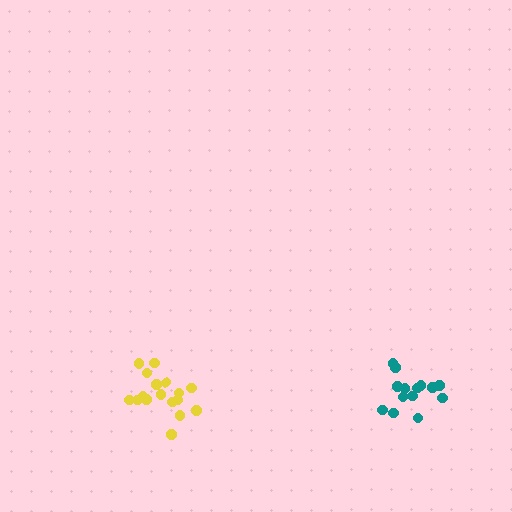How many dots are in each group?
Group 1: 17 dots, Group 2: 14 dots (31 total).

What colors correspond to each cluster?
The clusters are colored: yellow, teal.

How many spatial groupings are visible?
There are 2 spatial groupings.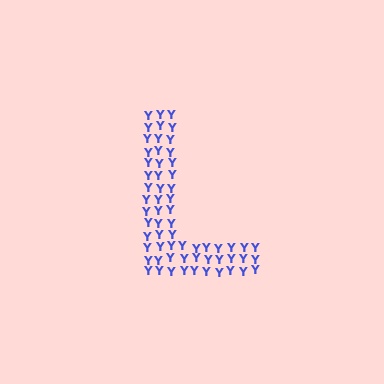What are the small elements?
The small elements are letter Y's.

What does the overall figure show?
The overall figure shows the letter L.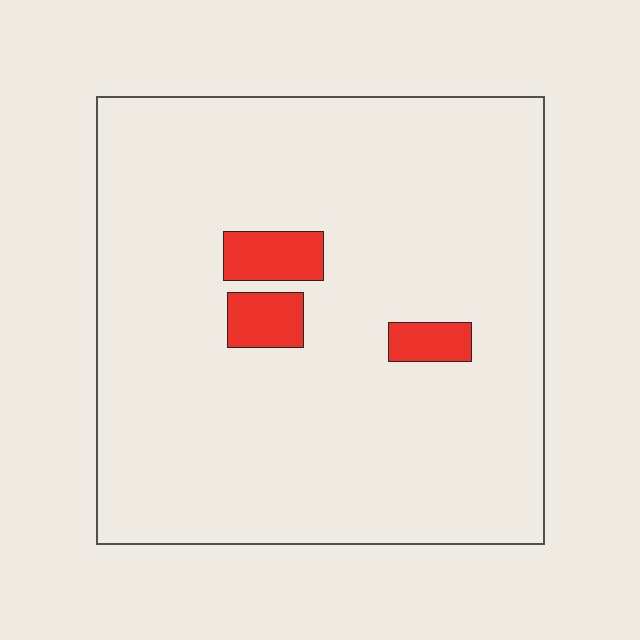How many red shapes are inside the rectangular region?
3.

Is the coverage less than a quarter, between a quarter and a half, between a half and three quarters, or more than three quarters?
Less than a quarter.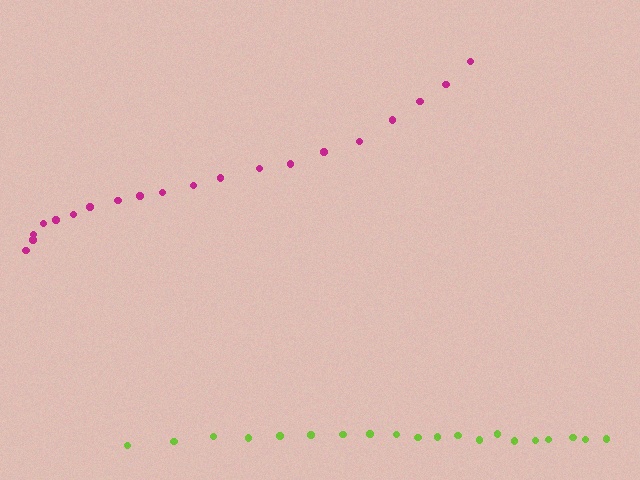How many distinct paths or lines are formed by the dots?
There are 2 distinct paths.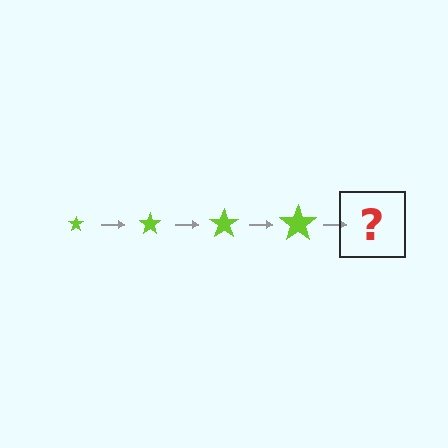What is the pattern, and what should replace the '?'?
The pattern is that the star gets progressively larger each step. The '?' should be a lime star, larger than the previous one.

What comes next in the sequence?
The next element should be a lime star, larger than the previous one.